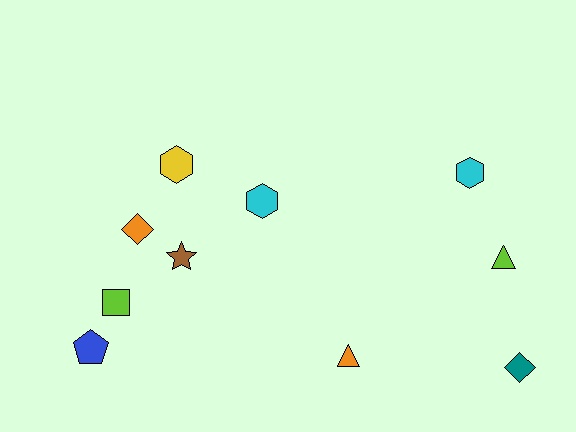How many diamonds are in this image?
There are 2 diamonds.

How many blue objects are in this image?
There is 1 blue object.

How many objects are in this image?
There are 10 objects.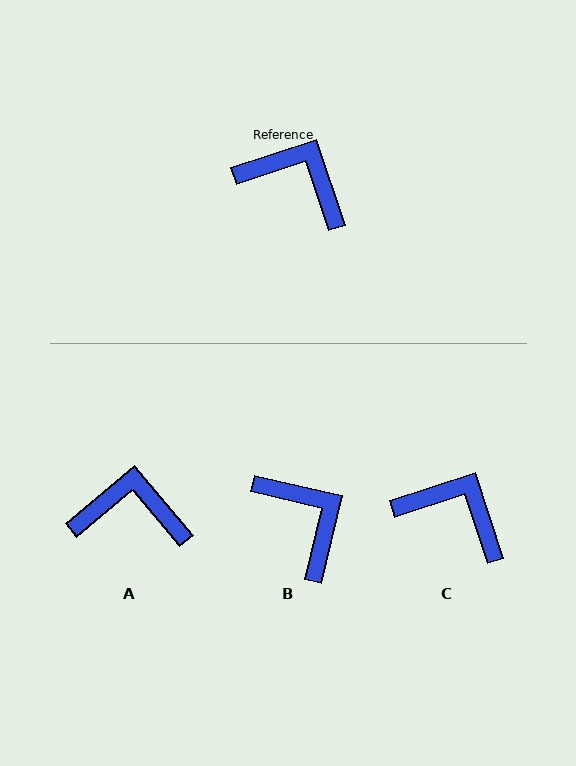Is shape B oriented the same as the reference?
No, it is off by about 32 degrees.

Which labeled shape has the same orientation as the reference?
C.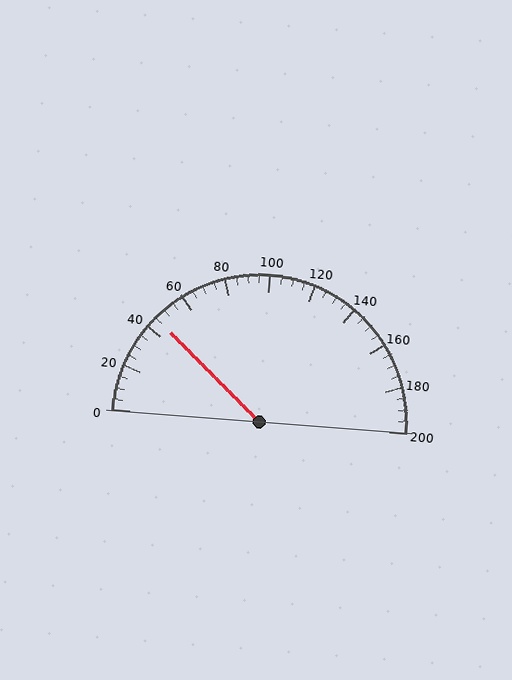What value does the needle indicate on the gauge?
The needle indicates approximately 45.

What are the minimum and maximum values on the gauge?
The gauge ranges from 0 to 200.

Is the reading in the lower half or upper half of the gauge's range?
The reading is in the lower half of the range (0 to 200).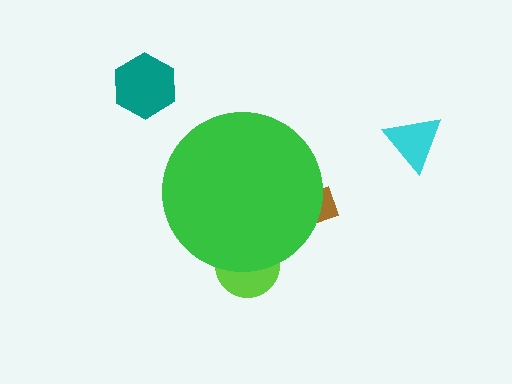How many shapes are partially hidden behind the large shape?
2 shapes are partially hidden.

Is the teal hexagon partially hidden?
No, the teal hexagon is fully visible.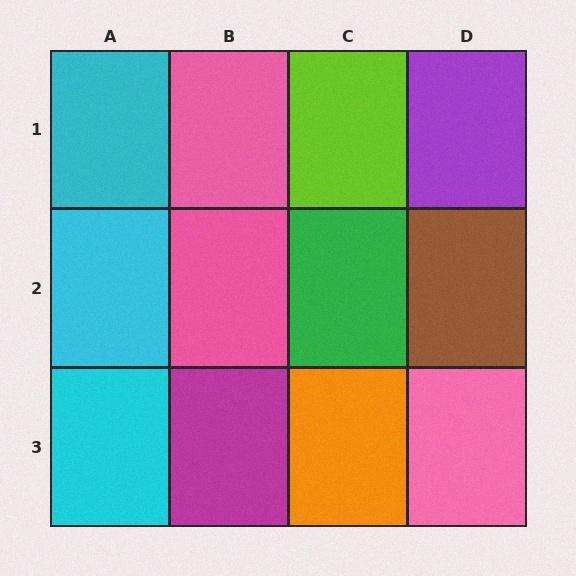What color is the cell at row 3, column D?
Pink.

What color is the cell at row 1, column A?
Cyan.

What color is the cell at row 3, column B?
Magenta.